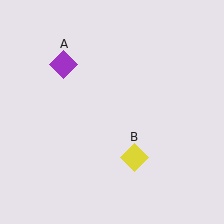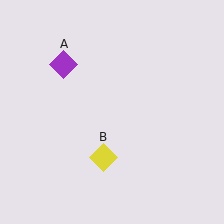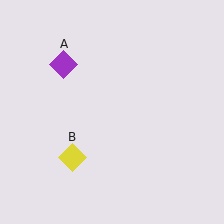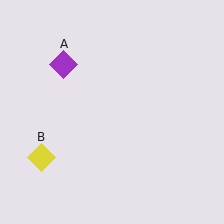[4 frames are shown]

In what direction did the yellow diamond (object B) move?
The yellow diamond (object B) moved left.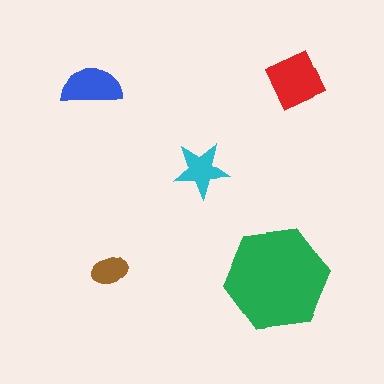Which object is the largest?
The green hexagon.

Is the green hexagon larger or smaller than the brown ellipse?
Larger.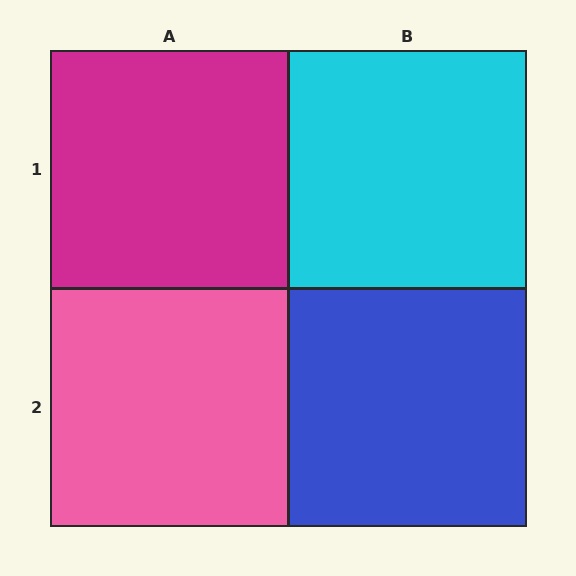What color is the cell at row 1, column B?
Cyan.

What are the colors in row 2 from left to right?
Pink, blue.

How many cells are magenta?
1 cell is magenta.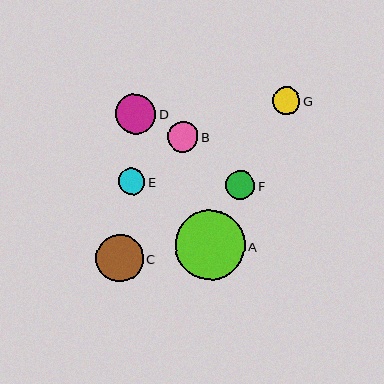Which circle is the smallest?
Circle E is the smallest with a size of approximately 27 pixels.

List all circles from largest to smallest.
From largest to smallest: A, C, D, B, F, G, E.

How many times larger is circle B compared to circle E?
Circle B is approximately 1.1 times the size of circle E.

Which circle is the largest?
Circle A is the largest with a size of approximately 70 pixels.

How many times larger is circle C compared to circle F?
Circle C is approximately 1.6 times the size of circle F.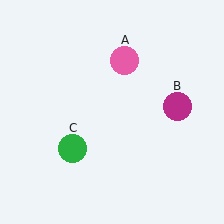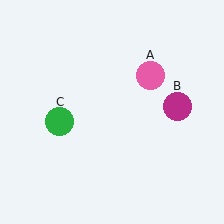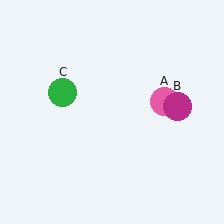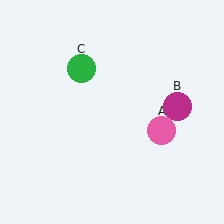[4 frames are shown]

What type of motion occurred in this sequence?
The pink circle (object A), green circle (object C) rotated clockwise around the center of the scene.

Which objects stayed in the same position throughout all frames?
Magenta circle (object B) remained stationary.